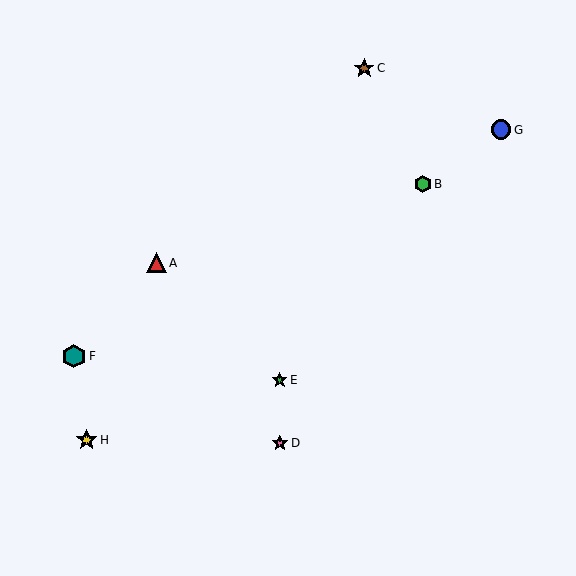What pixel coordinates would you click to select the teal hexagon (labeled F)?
Click at (74, 356) to select the teal hexagon F.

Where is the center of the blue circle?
The center of the blue circle is at (501, 130).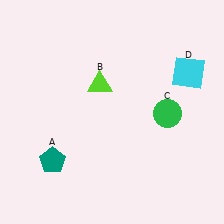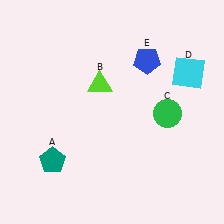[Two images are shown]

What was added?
A blue pentagon (E) was added in Image 2.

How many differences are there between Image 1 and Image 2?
There is 1 difference between the two images.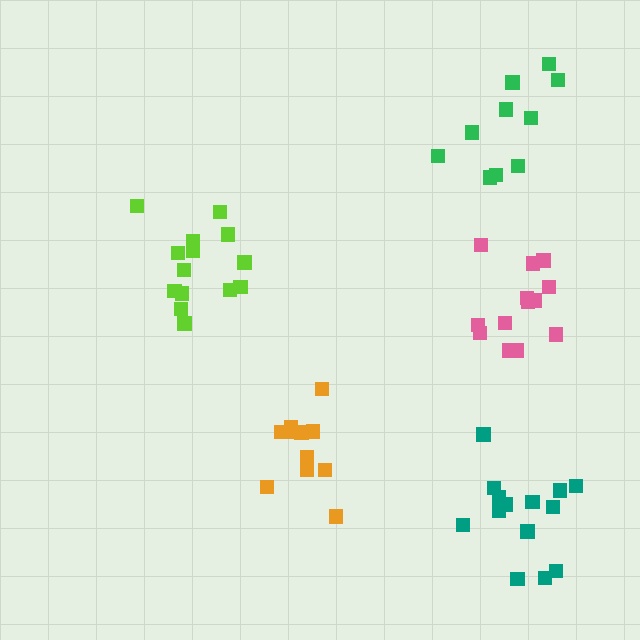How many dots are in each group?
Group 1: 11 dots, Group 2: 10 dots, Group 3: 13 dots, Group 4: 14 dots, Group 5: 14 dots (62 total).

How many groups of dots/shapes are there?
There are 5 groups.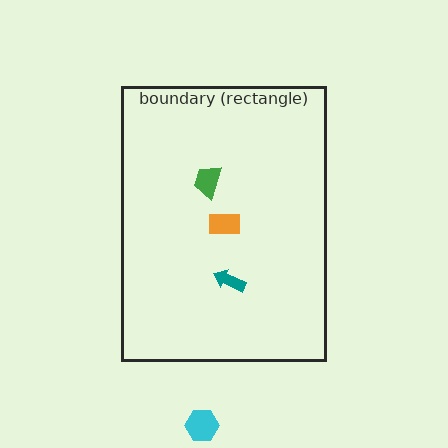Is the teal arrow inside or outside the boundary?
Inside.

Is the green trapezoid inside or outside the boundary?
Inside.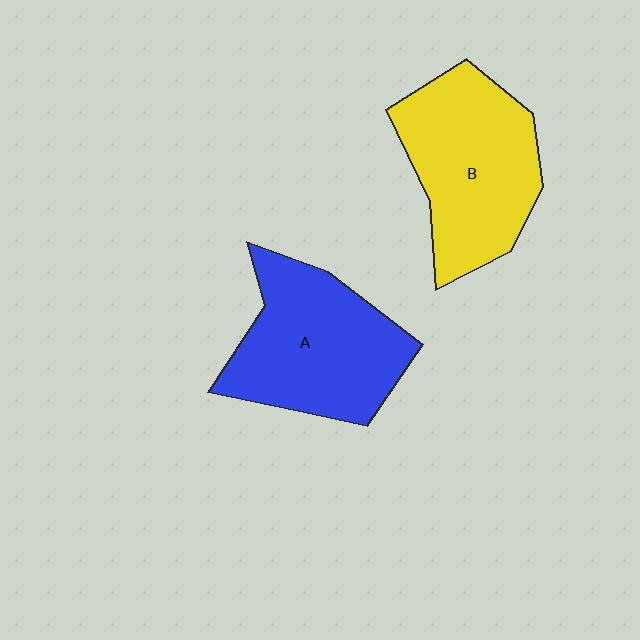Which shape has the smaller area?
Shape A (blue).